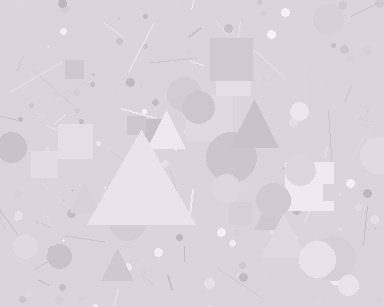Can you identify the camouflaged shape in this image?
The camouflaged shape is a triangle.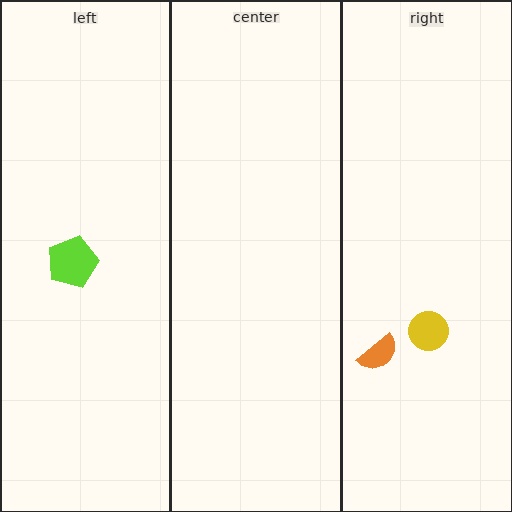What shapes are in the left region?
The lime pentagon.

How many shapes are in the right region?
2.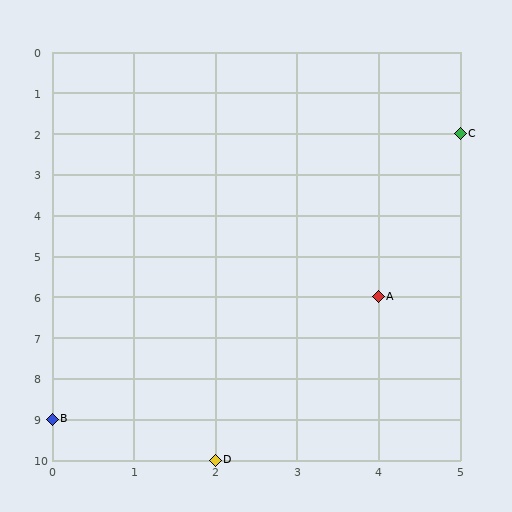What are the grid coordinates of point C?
Point C is at grid coordinates (5, 2).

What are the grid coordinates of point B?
Point B is at grid coordinates (0, 9).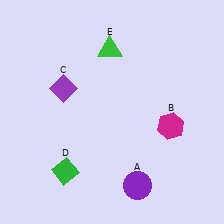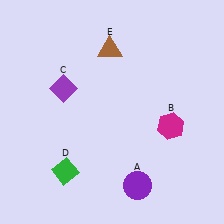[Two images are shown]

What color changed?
The triangle (E) changed from green in Image 1 to brown in Image 2.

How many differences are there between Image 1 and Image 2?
There is 1 difference between the two images.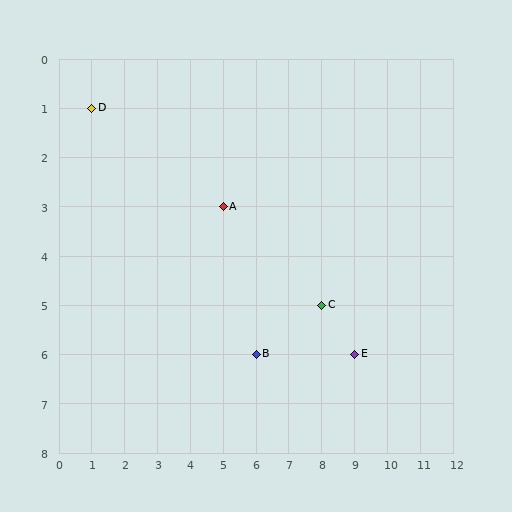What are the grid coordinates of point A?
Point A is at grid coordinates (5, 3).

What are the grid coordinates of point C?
Point C is at grid coordinates (8, 5).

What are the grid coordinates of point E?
Point E is at grid coordinates (9, 6).